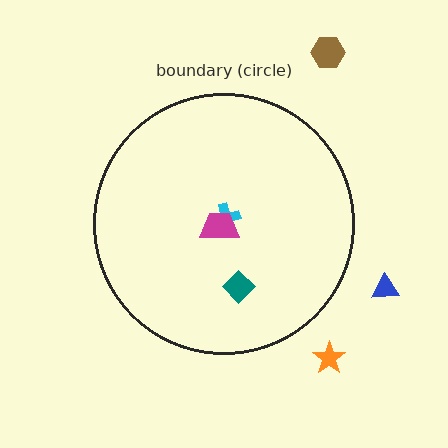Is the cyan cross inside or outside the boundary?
Inside.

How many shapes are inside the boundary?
3 inside, 3 outside.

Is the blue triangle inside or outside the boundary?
Outside.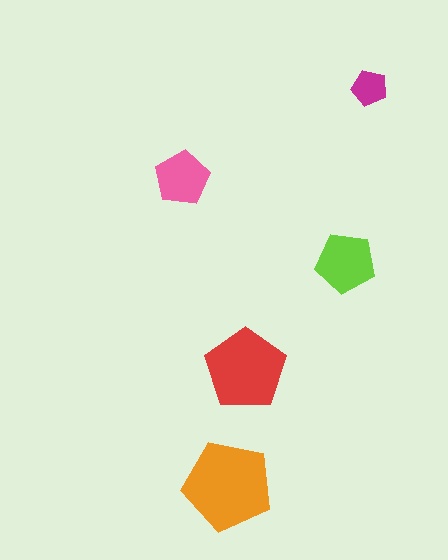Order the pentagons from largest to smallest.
the orange one, the red one, the lime one, the pink one, the magenta one.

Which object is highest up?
The magenta pentagon is topmost.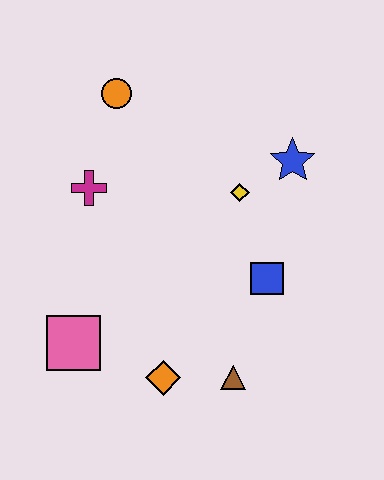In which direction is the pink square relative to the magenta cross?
The pink square is below the magenta cross.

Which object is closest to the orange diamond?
The brown triangle is closest to the orange diamond.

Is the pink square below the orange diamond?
No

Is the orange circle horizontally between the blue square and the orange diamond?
No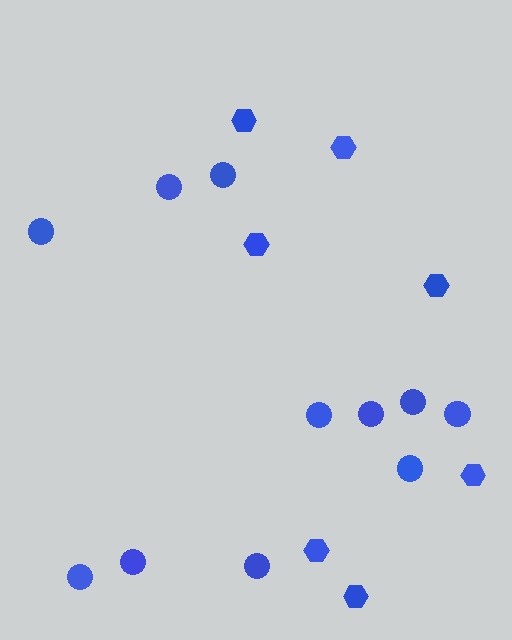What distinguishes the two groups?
There are 2 groups: one group of hexagons (7) and one group of circles (11).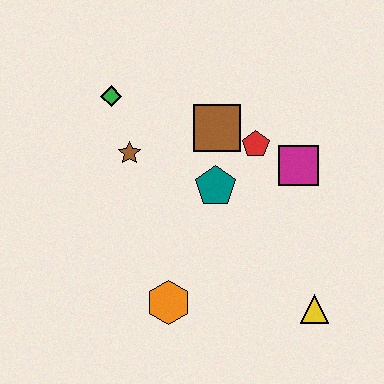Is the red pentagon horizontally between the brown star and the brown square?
No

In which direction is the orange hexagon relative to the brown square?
The orange hexagon is below the brown square.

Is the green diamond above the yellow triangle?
Yes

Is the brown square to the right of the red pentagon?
No